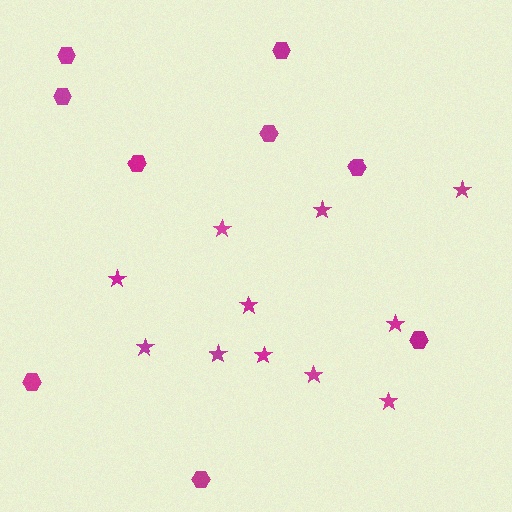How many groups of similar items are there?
There are 2 groups: one group of stars (11) and one group of hexagons (9).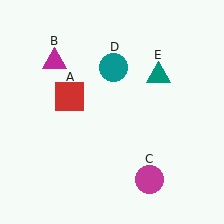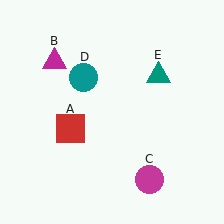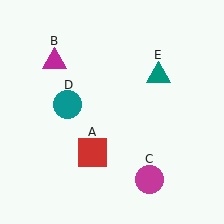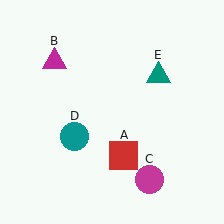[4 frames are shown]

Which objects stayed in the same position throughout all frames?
Magenta triangle (object B) and magenta circle (object C) and teal triangle (object E) remained stationary.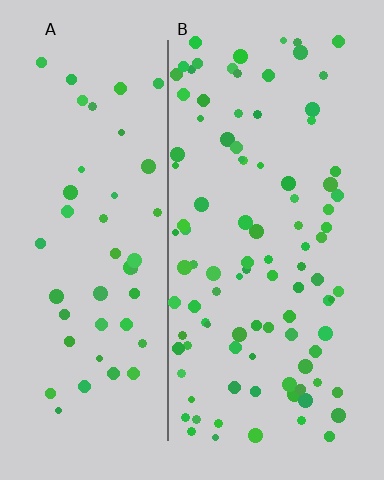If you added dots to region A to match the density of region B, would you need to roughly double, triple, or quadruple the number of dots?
Approximately double.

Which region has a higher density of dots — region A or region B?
B (the right).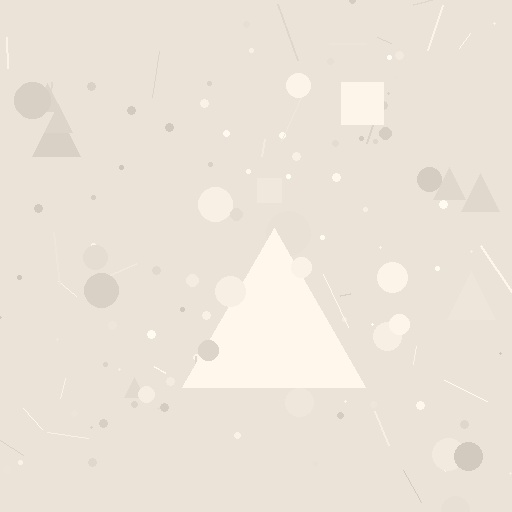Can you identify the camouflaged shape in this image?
The camouflaged shape is a triangle.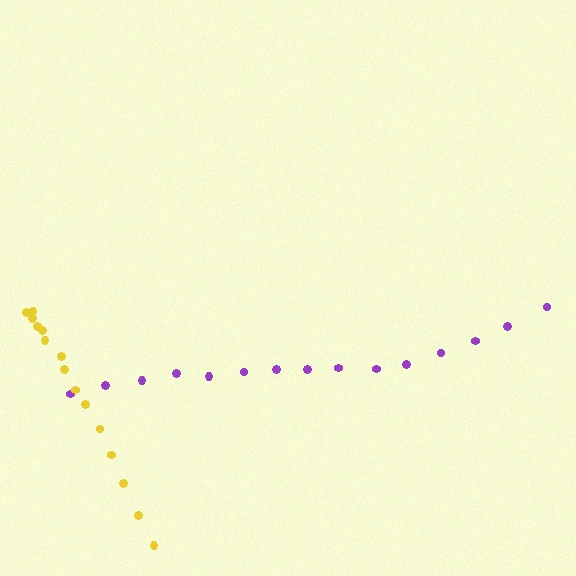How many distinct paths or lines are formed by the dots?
There are 2 distinct paths.